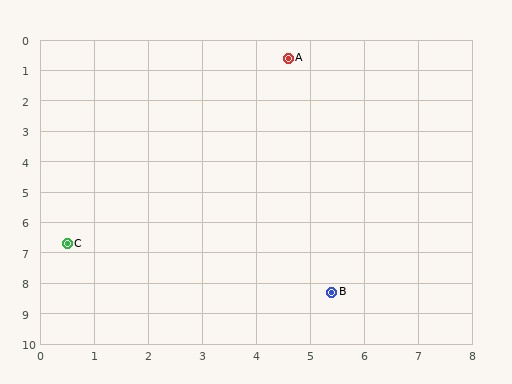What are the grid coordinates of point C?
Point C is at approximately (0.5, 6.7).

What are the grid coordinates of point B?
Point B is at approximately (5.4, 8.3).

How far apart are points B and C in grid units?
Points B and C are about 5.2 grid units apart.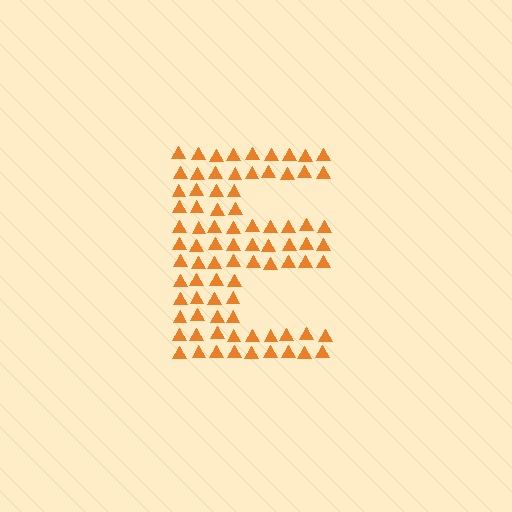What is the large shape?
The large shape is the letter E.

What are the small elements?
The small elements are triangles.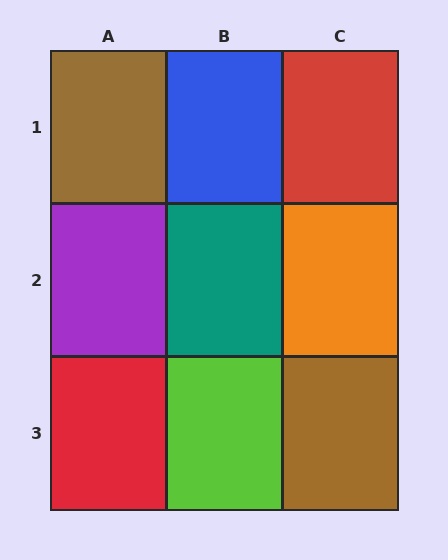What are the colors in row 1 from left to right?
Brown, blue, red.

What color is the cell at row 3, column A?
Red.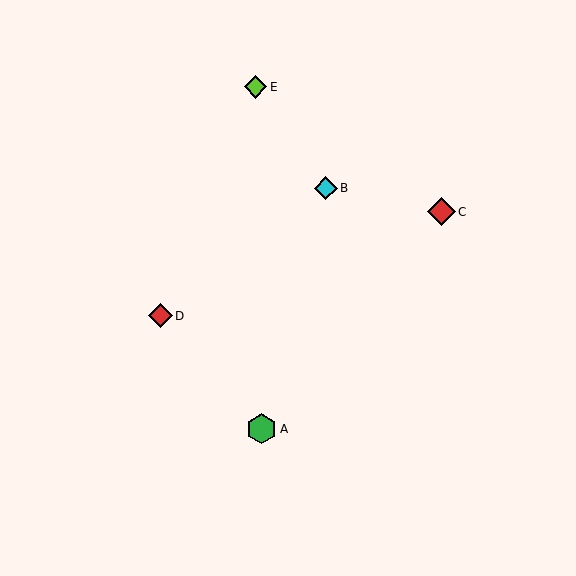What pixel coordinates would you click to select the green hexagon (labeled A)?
Click at (262, 429) to select the green hexagon A.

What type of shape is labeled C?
Shape C is a red diamond.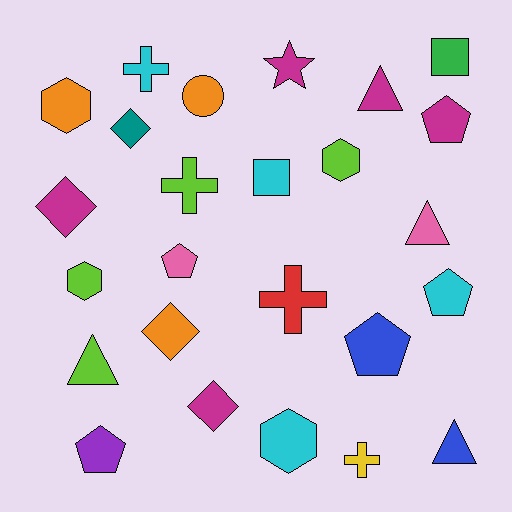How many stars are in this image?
There is 1 star.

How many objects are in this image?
There are 25 objects.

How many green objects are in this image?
There is 1 green object.